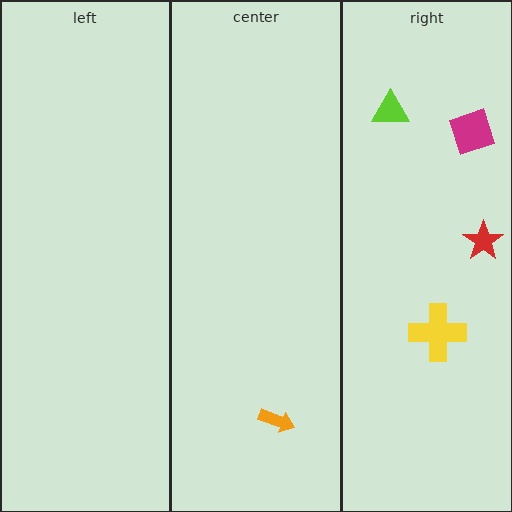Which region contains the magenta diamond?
The right region.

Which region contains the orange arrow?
The center region.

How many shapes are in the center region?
1.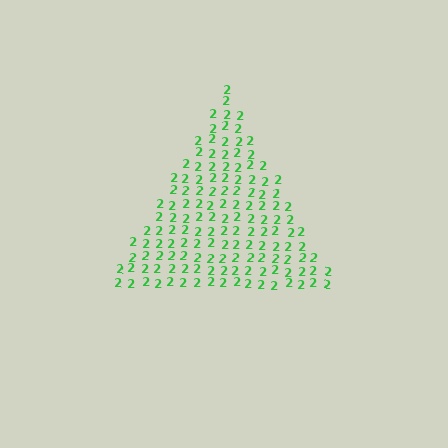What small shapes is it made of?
It is made of small digit 2's.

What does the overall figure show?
The overall figure shows a triangle.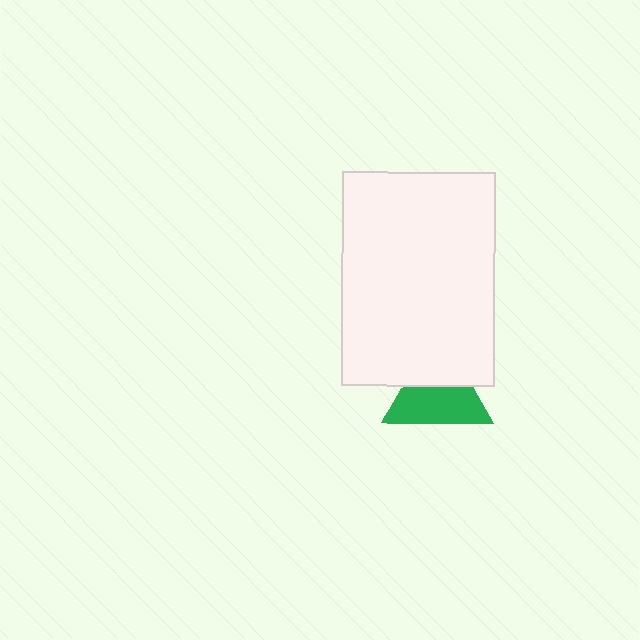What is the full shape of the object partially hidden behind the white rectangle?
The partially hidden object is a green triangle.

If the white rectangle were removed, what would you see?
You would see the complete green triangle.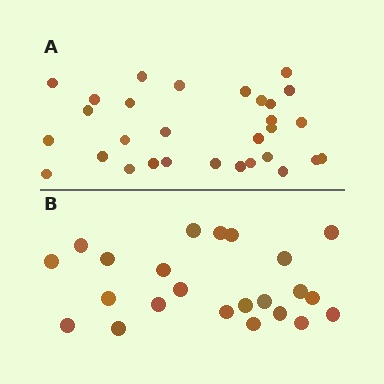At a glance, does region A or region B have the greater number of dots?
Region A (the top region) has more dots.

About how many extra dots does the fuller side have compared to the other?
Region A has roughly 8 or so more dots than region B.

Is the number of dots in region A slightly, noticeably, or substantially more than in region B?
Region A has noticeably more, but not dramatically so. The ratio is roughly 1.3 to 1.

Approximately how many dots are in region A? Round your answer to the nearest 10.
About 30 dots.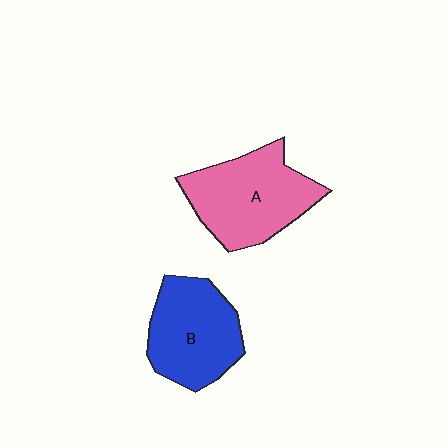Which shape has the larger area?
Shape A (pink).